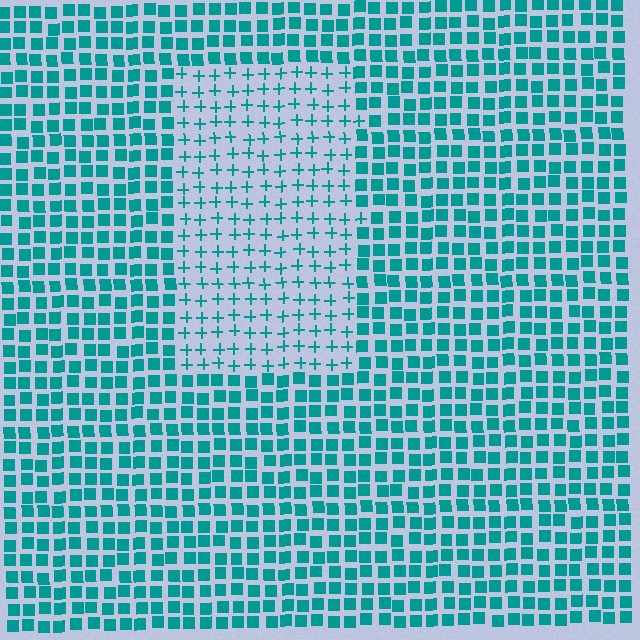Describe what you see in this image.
The image is filled with small teal elements arranged in a uniform grid. A rectangle-shaped region contains plus signs, while the surrounding area contains squares. The boundary is defined purely by the change in element shape.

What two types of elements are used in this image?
The image uses plus signs inside the rectangle region and squares outside it.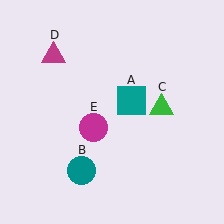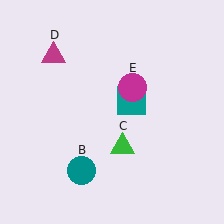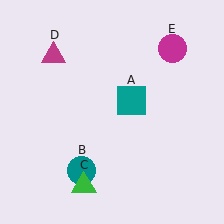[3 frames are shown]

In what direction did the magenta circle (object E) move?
The magenta circle (object E) moved up and to the right.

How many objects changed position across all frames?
2 objects changed position: green triangle (object C), magenta circle (object E).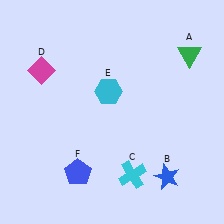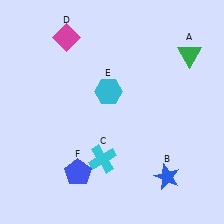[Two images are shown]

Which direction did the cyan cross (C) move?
The cyan cross (C) moved left.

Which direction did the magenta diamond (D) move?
The magenta diamond (D) moved up.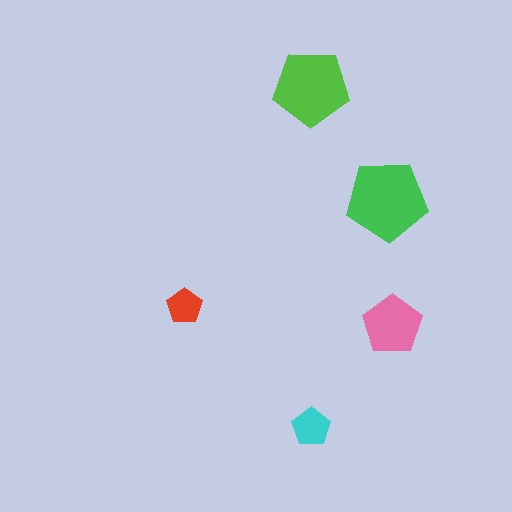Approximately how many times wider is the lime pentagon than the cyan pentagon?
About 2 times wider.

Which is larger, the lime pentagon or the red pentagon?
The lime one.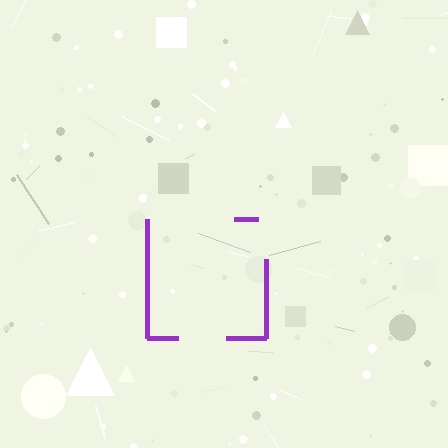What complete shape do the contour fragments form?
The contour fragments form a square.